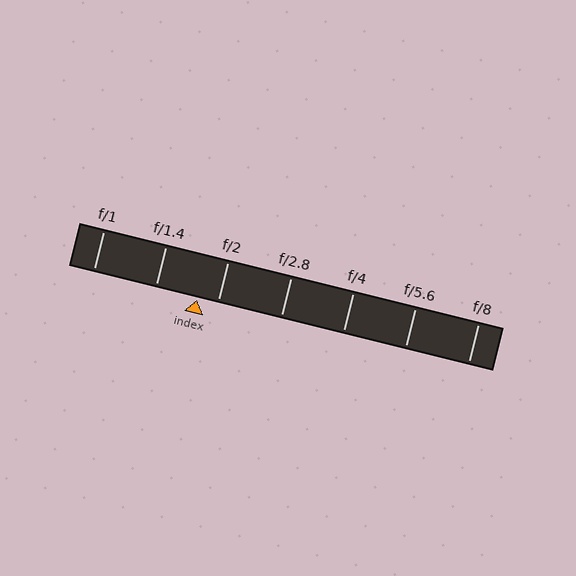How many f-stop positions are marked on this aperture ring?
There are 7 f-stop positions marked.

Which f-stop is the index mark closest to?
The index mark is closest to f/2.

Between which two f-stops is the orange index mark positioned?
The index mark is between f/1.4 and f/2.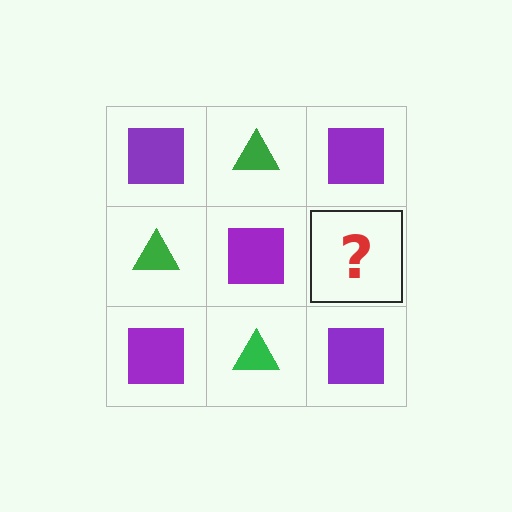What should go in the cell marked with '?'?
The missing cell should contain a green triangle.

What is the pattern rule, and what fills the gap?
The rule is that it alternates purple square and green triangle in a checkerboard pattern. The gap should be filled with a green triangle.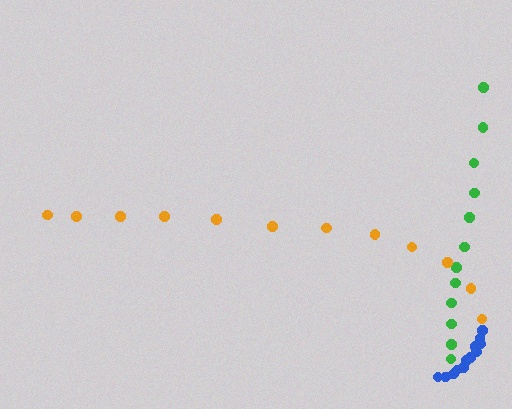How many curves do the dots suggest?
There are 3 distinct paths.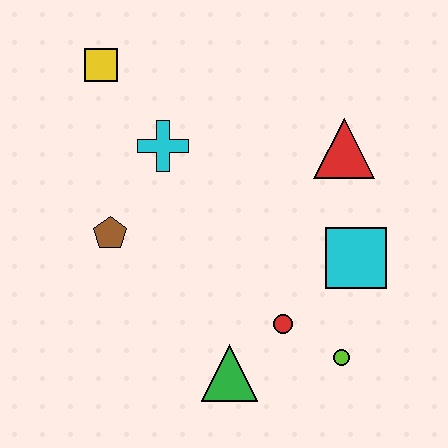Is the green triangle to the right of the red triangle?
No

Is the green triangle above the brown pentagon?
No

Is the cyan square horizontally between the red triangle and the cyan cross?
No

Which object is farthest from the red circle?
The yellow square is farthest from the red circle.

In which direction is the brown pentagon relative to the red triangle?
The brown pentagon is to the left of the red triangle.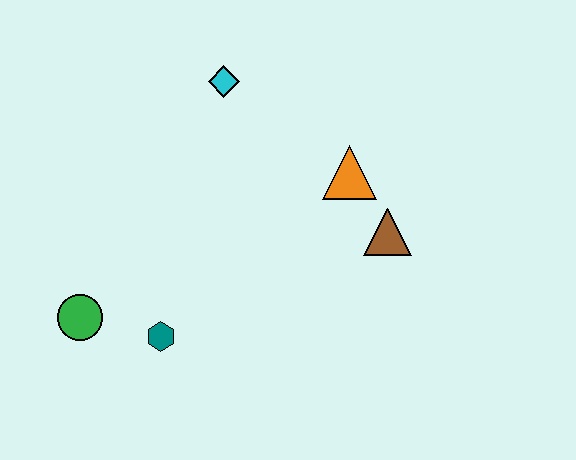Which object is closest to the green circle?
The teal hexagon is closest to the green circle.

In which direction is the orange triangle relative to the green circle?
The orange triangle is to the right of the green circle.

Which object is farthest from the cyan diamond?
The green circle is farthest from the cyan diamond.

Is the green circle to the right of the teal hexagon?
No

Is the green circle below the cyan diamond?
Yes